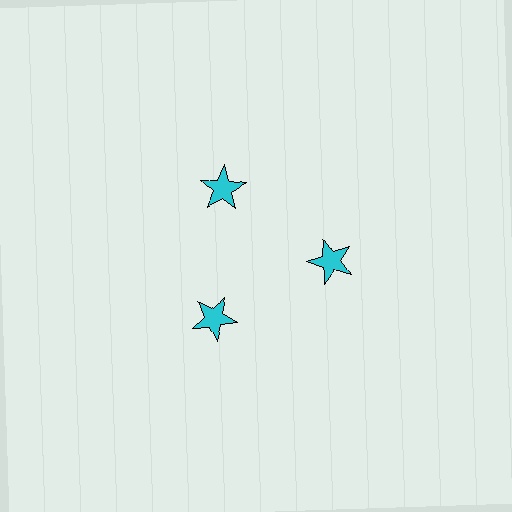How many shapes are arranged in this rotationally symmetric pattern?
There are 3 shapes, arranged in 3 groups of 1.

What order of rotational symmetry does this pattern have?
This pattern has 3-fold rotational symmetry.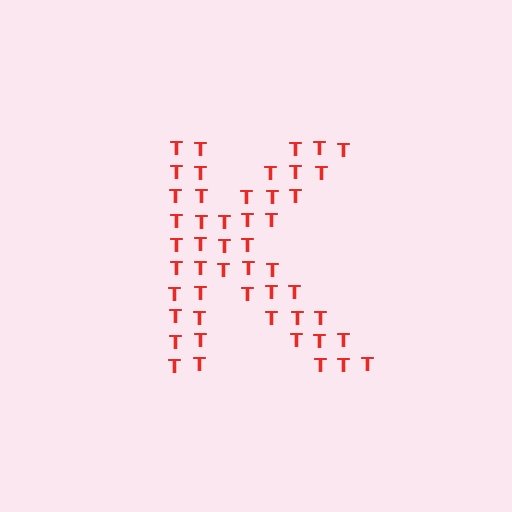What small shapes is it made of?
It is made of small letter T's.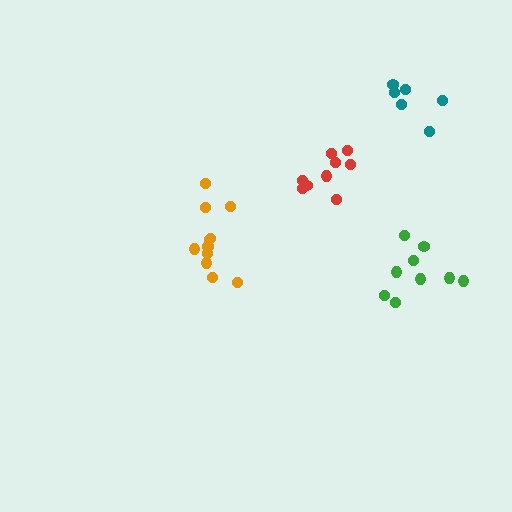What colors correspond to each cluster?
The clusters are colored: orange, teal, green, red.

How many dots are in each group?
Group 1: 11 dots, Group 2: 6 dots, Group 3: 9 dots, Group 4: 9 dots (35 total).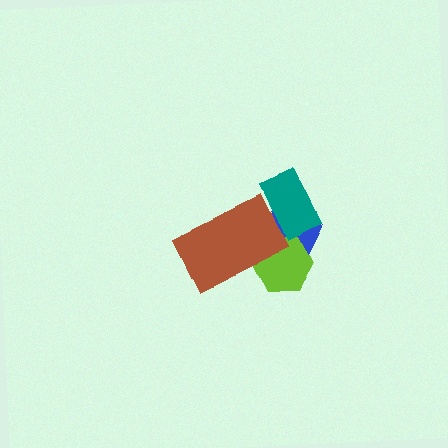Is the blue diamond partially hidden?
Yes, it is partially covered by another shape.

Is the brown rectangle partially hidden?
No, no other shape covers it.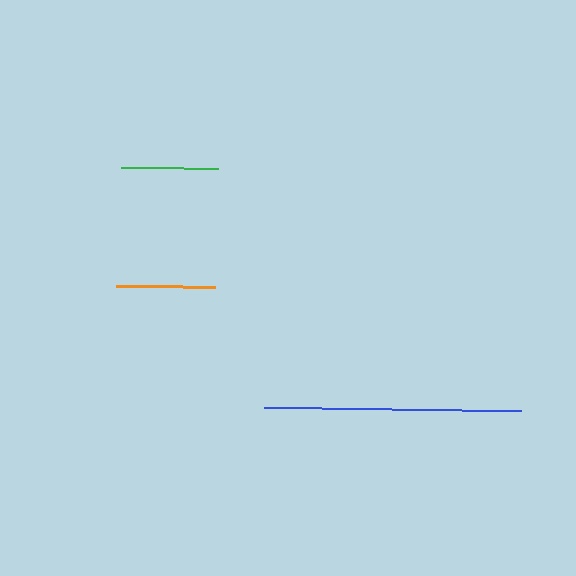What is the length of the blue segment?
The blue segment is approximately 256 pixels long.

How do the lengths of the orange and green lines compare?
The orange and green lines are approximately the same length.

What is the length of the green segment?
The green segment is approximately 97 pixels long.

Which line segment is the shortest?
The green line is the shortest at approximately 97 pixels.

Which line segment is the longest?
The blue line is the longest at approximately 256 pixels.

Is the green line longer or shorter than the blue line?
The blue line is longer than the green line.